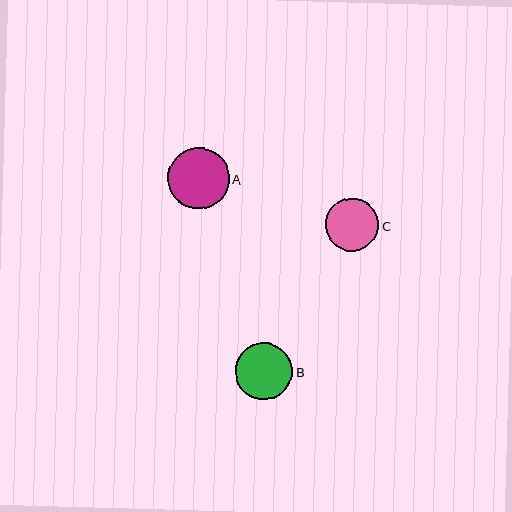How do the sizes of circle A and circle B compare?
Circle A and circle B are approximately the same size.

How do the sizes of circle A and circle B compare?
Circle A and circle B are approximately the same size.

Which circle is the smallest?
Circle C is the smallest with a size of approximately 53 pixels.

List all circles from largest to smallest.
From largest to smallest: A, B, C.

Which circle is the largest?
Circle A is the largest with a size of approximately 61 pixels.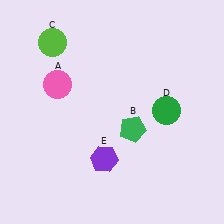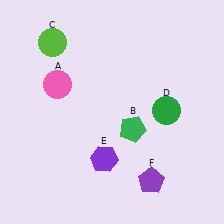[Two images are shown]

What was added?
A purple pentagon (F) was added in Image 2.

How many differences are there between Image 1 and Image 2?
There is 1 difference between the two images.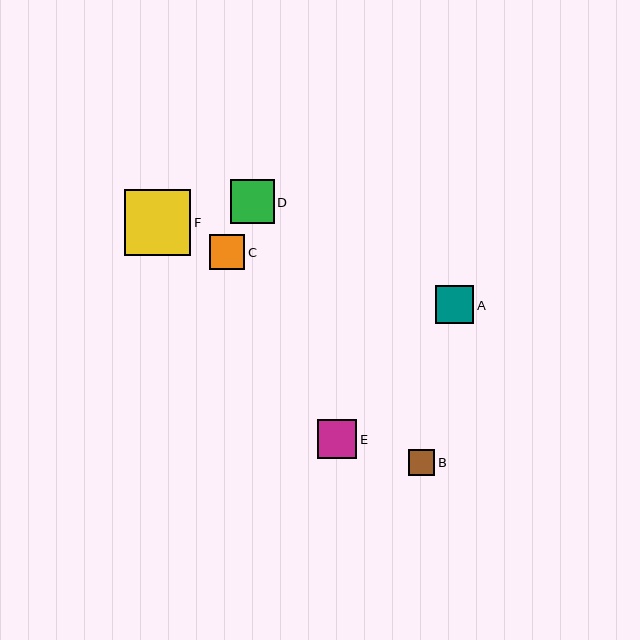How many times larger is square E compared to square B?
Square E is approximately 1.5 times the size of square B.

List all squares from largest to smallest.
From largest to smallest: F, D, E, A, C, B.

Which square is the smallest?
Square B is the smallest with a size of approximately 26 pixels.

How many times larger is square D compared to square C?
Square D is approximately 1.3 times the size of square C.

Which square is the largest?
Square F is the largest with a size of approximately 67 pixels.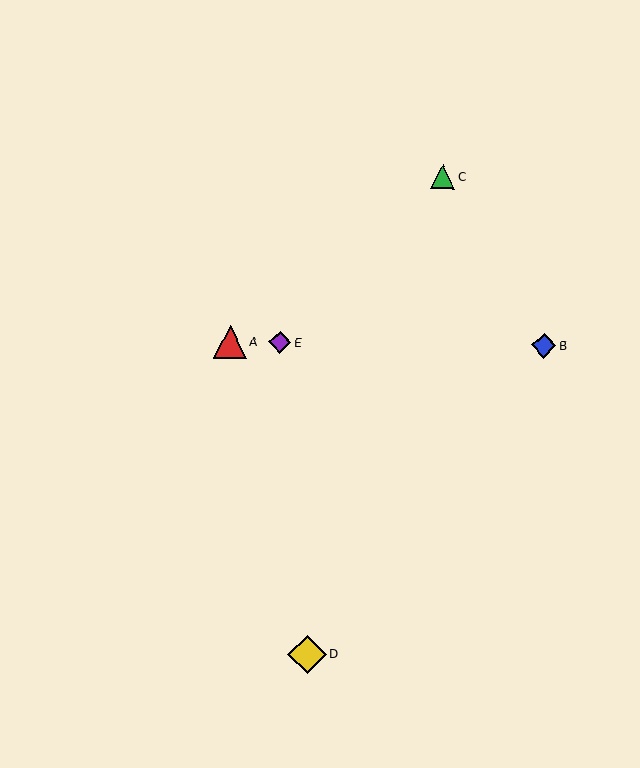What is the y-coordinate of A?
Object A is at y≈342.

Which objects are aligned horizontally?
Objects A, B, E are aligned horizontally.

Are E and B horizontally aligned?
Yes, both are at y≈342.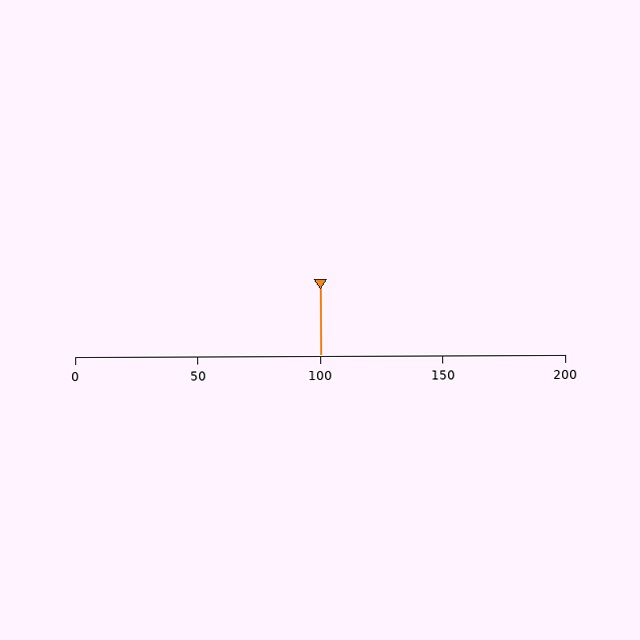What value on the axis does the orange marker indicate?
The marker indicates approximately 100.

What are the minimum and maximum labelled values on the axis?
The axis runs from 0 to 200.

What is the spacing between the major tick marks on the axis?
The major ticks are spaced 50 apart.